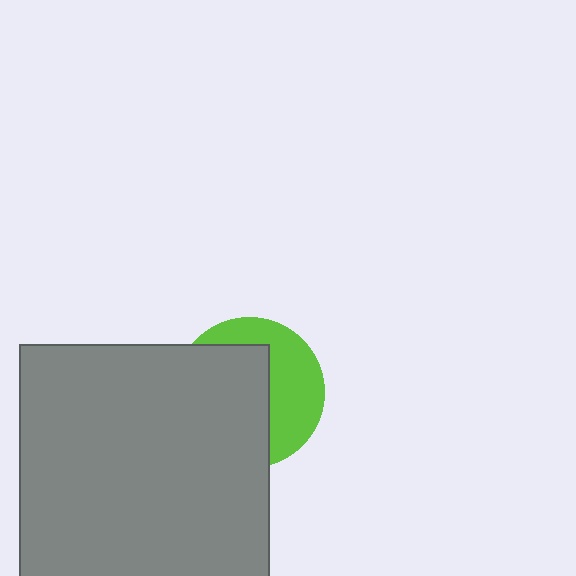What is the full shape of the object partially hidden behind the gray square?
The partially hidden object is a lime circle.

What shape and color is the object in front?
The object in front is a gray square.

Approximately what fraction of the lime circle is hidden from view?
Roughly 58% of the lime circle is hidden behind the gray square.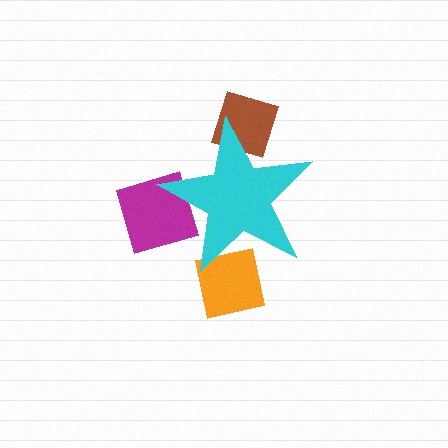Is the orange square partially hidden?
Yes, the orange square is partially hidden behind the cyan star.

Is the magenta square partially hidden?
Yes, the magenta square is partially hidden behind the cyan star.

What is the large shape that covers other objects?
A cyan star.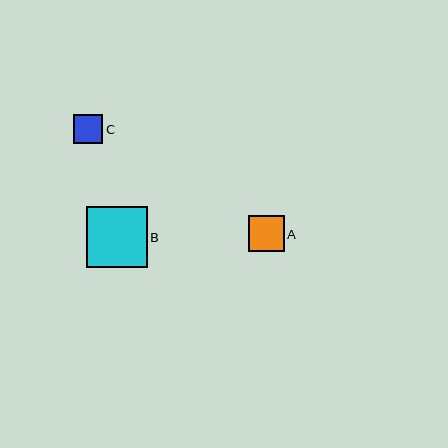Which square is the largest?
Square B is the largest with a size of approximately 61 pixels.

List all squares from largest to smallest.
From largest to smallest: B, A, C.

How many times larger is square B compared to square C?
Square B is approximately 2.1 times the size of square C.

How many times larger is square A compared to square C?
Square A is approximately 1.2 times the size of square C.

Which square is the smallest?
Square C is the smallest with a size of approximately 29 pixels.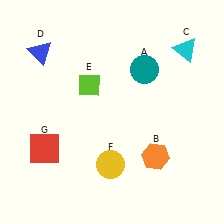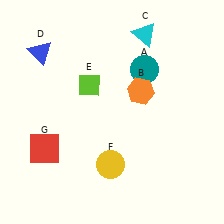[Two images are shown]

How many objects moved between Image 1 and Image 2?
2 objects moved between the two images.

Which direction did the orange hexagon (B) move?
The orange hexagon (B) moved up.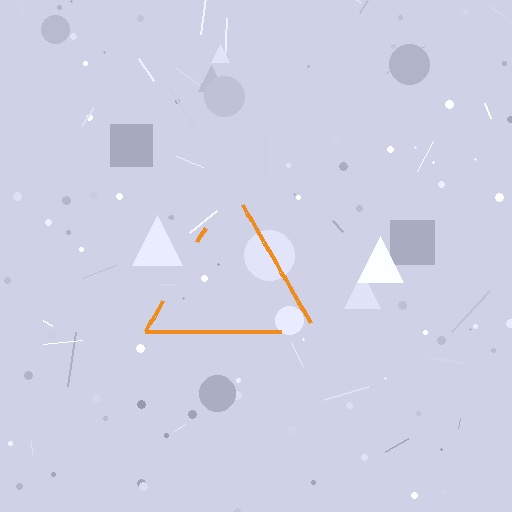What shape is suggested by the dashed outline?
The dashed outline suggests a triangle.